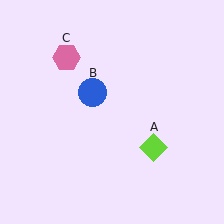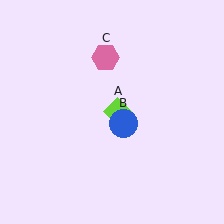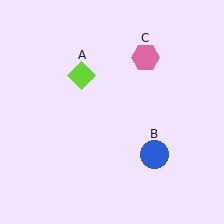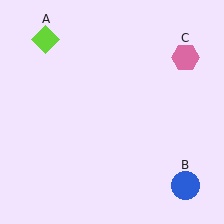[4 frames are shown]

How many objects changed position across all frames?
3 objects changed position: lime diamond (object A), blue circle (object B), pink hexagon (object C).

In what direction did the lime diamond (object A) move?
The lime diamond (object A) moved up and to the left.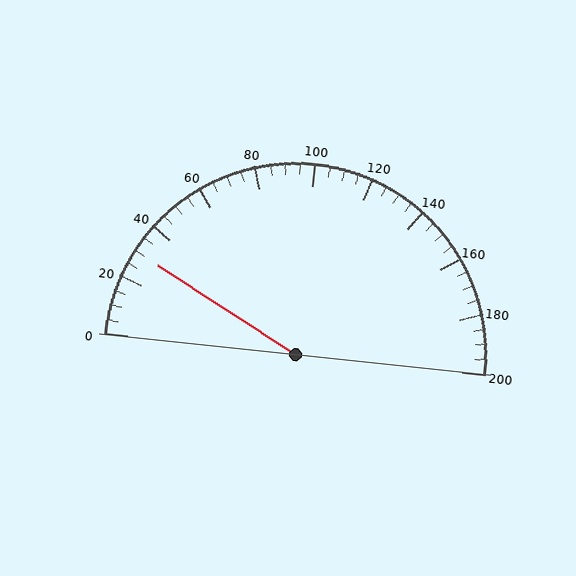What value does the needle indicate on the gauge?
The needle indicates approximately 30.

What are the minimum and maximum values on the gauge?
The gauge ranges from 0 to 200.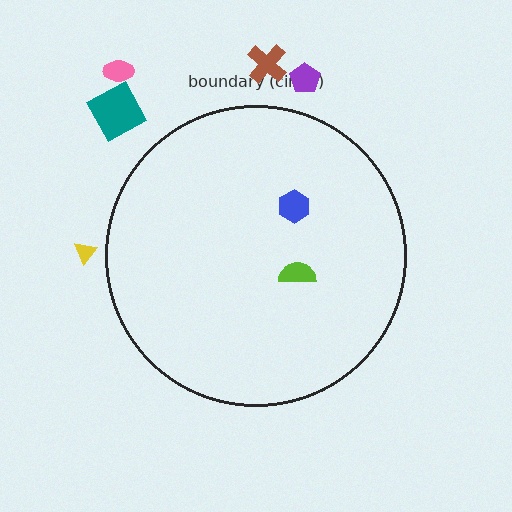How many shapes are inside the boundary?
2 inside, 5 outside.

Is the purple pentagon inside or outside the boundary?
Outside.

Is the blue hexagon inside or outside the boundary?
Inside.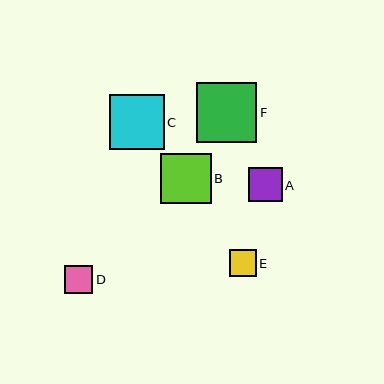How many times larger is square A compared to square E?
Square A is approximately 1.3 times the size of square E.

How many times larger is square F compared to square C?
Square F is approximately 1.1 times the size of square C.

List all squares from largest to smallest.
From largest to smallest: F, C, B, A, D, E.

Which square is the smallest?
Square E is the smallest with a size of approximately 27 pixels.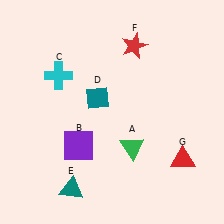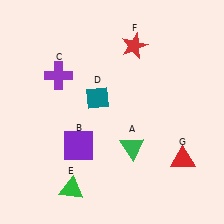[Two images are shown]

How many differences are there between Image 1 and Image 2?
There are 2 differences between the two images.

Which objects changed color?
C changed from cyan to purple. E changed from teal to green.